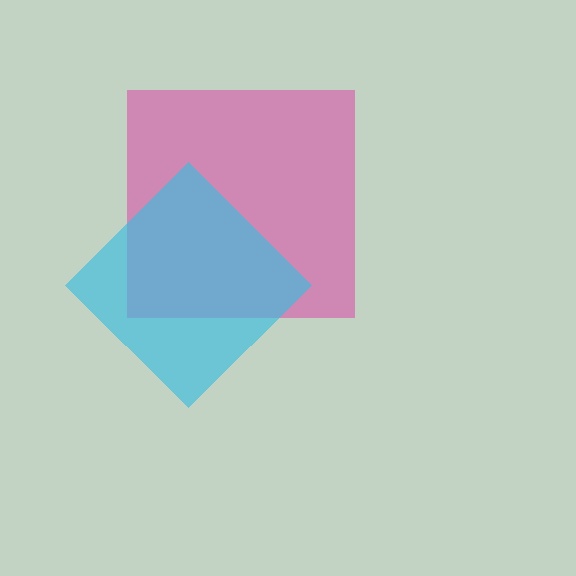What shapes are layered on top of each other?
The layered shapes are: a pink square, a cyan diamond.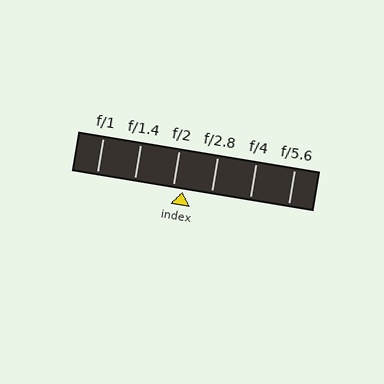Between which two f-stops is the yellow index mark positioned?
The index mark is between f/2 and f/2.8.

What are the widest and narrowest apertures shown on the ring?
The widest aperture shown is f/1 and the narrowest is f/5.6.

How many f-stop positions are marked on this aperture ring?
There are 6 f-stop positions marked.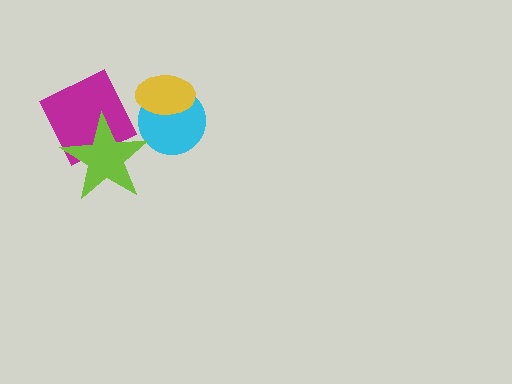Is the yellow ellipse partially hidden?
No, no other shape covers it.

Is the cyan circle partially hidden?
Yes, it is partially covered by another shape.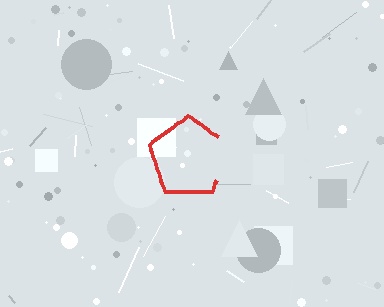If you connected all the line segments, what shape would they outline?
They would outline a pentagon.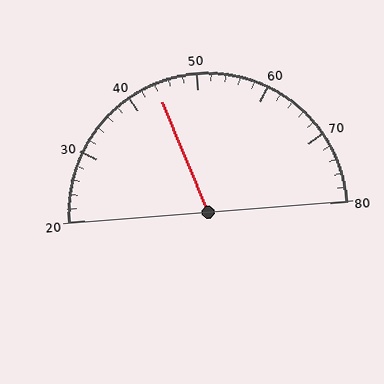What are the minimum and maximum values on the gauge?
The gauge ranges from 20 to 80.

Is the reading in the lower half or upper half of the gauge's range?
The reading is in the lower half of the range (20 to 80).